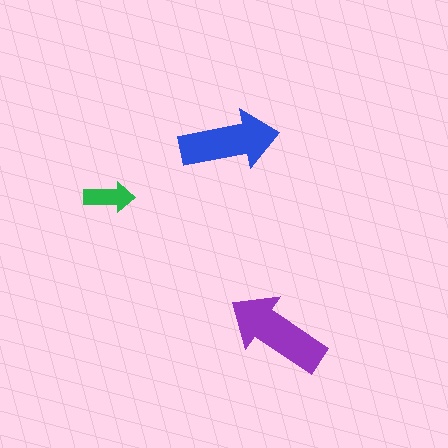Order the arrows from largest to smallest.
the purple one, the blue one, the green one.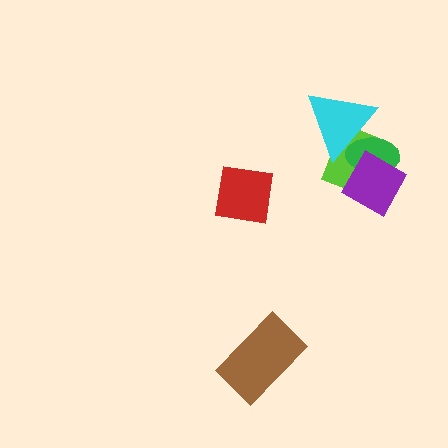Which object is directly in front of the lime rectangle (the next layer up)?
The green ellipse is directly in front of the lime rectangle.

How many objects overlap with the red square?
0 objects overlap with the red square.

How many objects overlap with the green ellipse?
3 objects overlap with the green ellipse.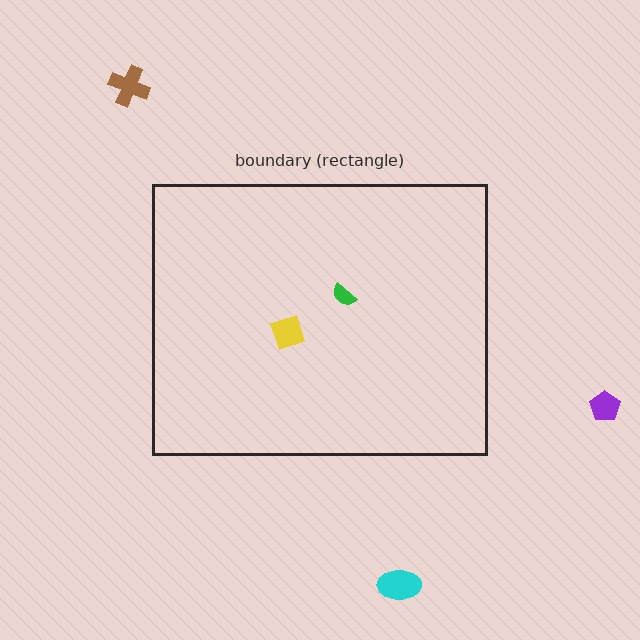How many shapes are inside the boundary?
2 inside, 3 outside.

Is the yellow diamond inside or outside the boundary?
Inside.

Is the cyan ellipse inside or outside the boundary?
Outside.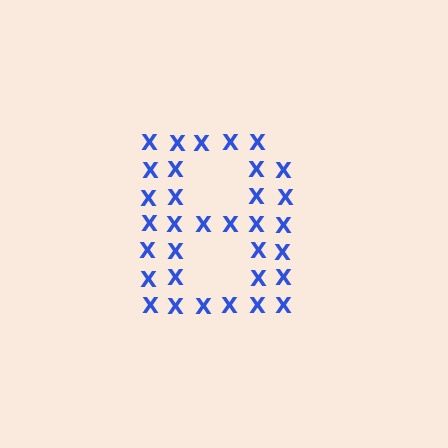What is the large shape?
The large shape is the letter B.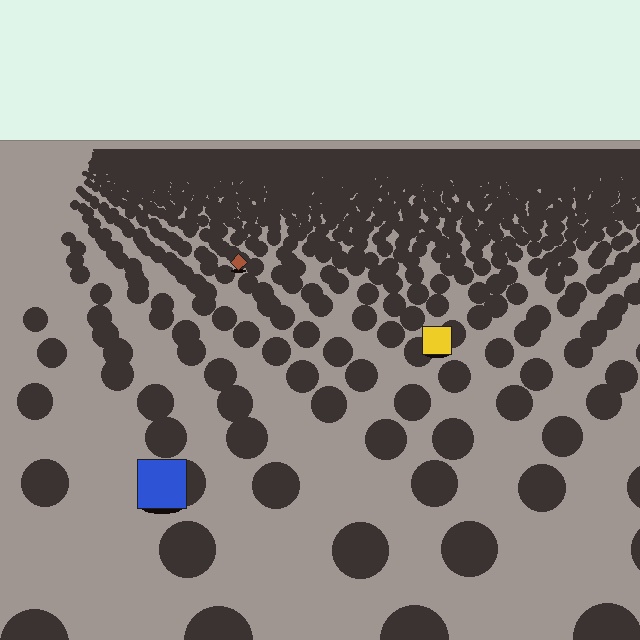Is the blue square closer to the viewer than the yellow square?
Yes. The blue square is closer — you can tell from the texture gradient: the ground texture is coarser near it.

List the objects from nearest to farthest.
From nearest to farthest: the blue square, the yellow square, the brown diamond.